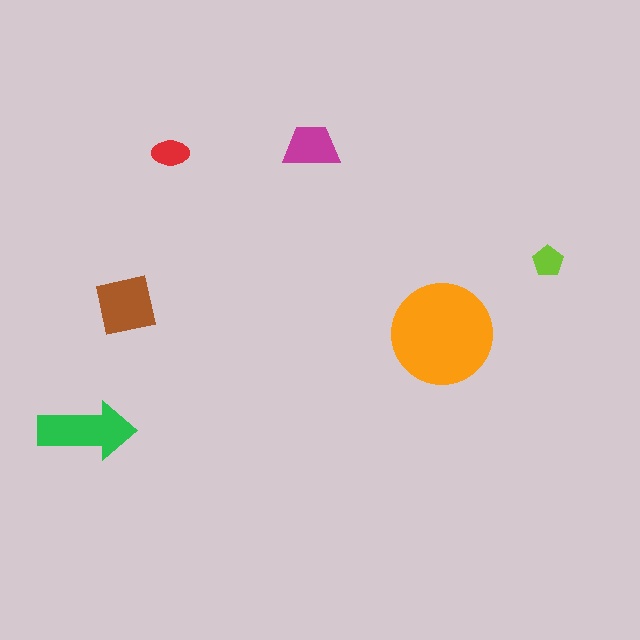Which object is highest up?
The magenta trapezoid is topmost.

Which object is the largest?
The orange circle.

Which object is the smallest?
The lime pentagon.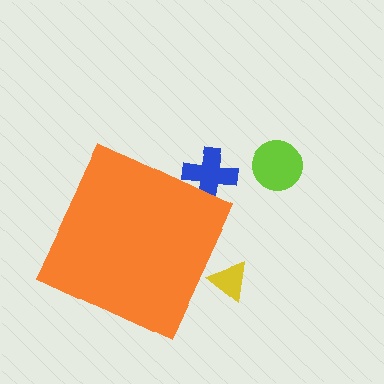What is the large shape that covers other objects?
An orange diamond.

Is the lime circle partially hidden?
No, the lime circle is fully visible.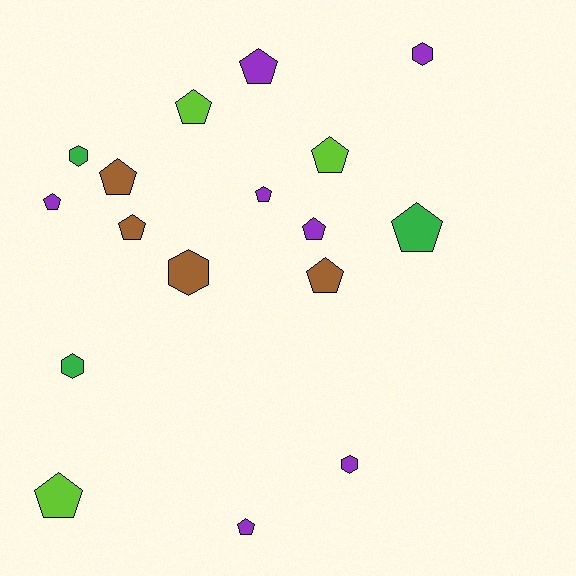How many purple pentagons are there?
There are 5 purple pentagons.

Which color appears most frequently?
Purple, with 7 objects.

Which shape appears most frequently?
Pentagon, with 12 objects.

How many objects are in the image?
There are 17 objects.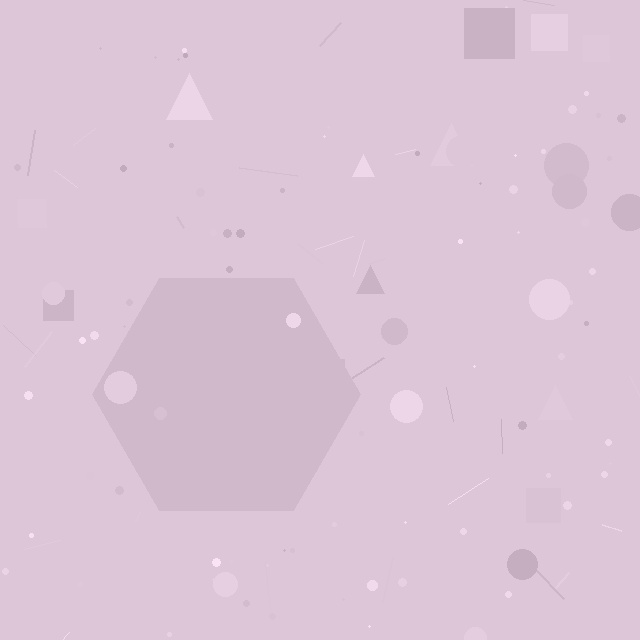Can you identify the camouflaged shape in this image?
The camouflaged shape is a hexagon.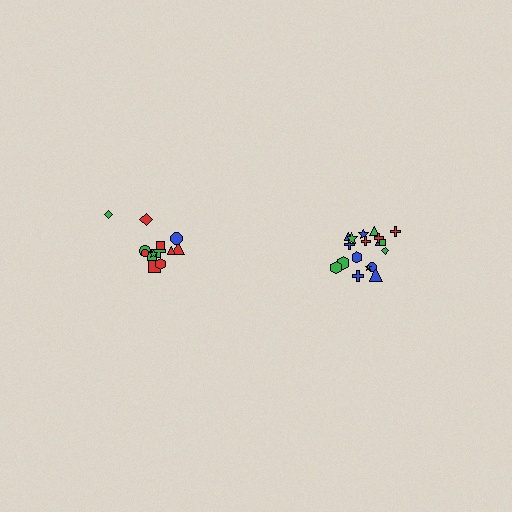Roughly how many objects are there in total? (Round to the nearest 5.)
Roughly 35 objects in total.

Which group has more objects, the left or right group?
The right group.